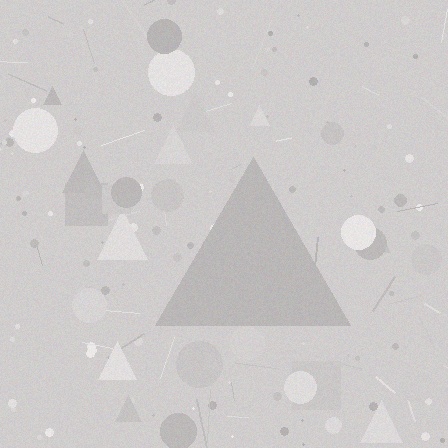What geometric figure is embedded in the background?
A triangle is embedded in the background.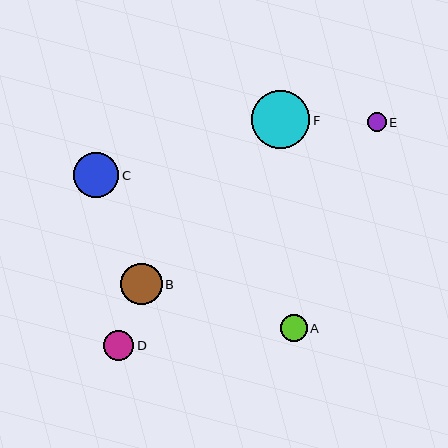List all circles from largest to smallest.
From largest to smallest: F, C, B, D, A, E.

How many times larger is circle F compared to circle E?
Circle F is approximately 3.2 times the size of circle E.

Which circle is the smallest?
Circle E is the smallest with a size of approximately 18 pixels.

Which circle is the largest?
Circle F is the largest with a size of approximately 58 pixels.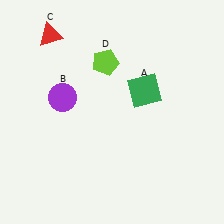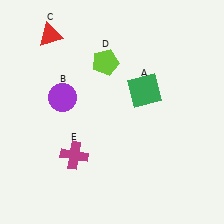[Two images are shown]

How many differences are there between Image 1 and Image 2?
There is 1 difference between the two images.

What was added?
A magenta cross (E) was added in Image 2.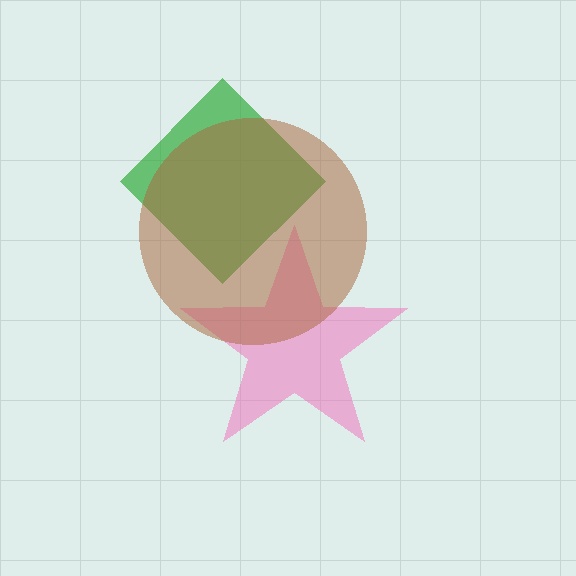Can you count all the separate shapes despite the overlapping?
Yes, there are 3 separate shapes.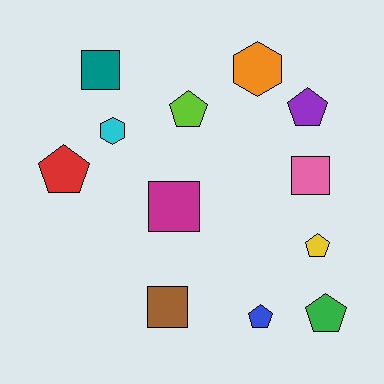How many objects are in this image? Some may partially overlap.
There are 12 objects.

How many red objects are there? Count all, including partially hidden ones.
There is 1 red object.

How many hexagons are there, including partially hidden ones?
There are 2 hexagons.